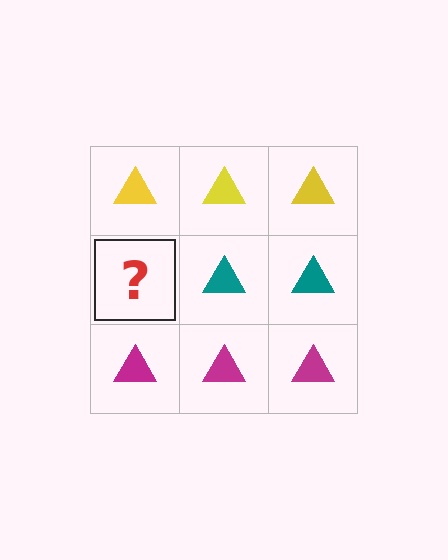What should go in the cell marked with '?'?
The missing cell should contain a teal triangle.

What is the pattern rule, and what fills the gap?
The rule is that each row has a consistent color. The gap should be filled with a teal triangle.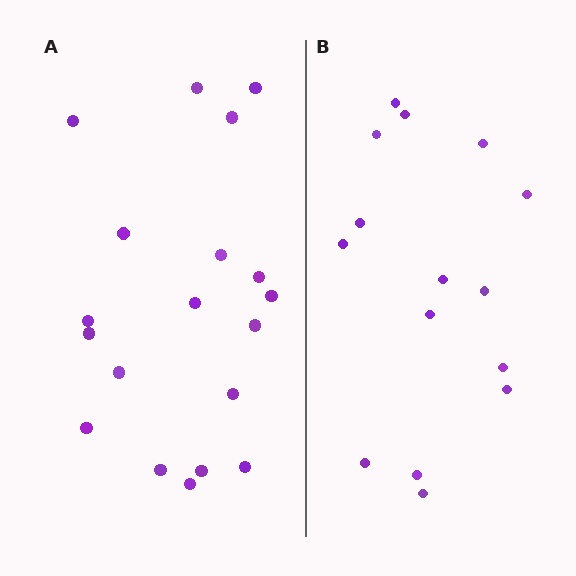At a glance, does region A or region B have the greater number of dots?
Region A (the left region) has more dots.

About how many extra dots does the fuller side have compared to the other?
Region A has about 4 more dots than region B.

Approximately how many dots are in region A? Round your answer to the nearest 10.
About 20 dots. (The exact count is 19, which rounds to 20.)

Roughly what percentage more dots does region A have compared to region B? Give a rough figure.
About 25% more.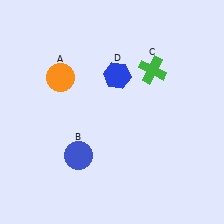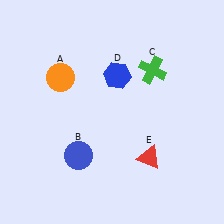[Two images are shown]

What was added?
A red triangle (E) was added in Image 2.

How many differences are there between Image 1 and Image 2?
There is 1 difference between the two images.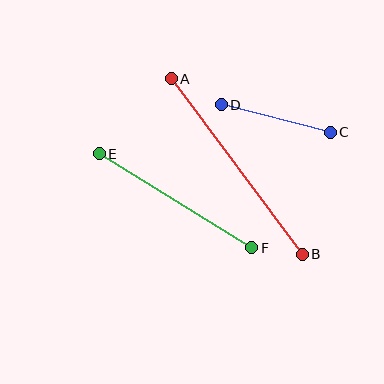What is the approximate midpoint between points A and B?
The midpoint is at approximately (237, 166) pixels.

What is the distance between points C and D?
The distance is approximately 113 pixels.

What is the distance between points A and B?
The distance is approximately 219 pixels.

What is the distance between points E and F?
The distance is approximately 179 pixels.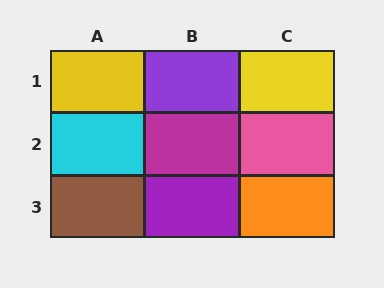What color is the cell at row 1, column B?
Purple.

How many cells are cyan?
1 cell is cyan.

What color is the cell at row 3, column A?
Brown.